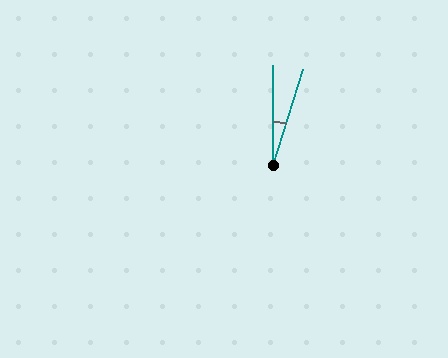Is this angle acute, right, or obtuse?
It is acute.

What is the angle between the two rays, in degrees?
Approximately 18 degrees.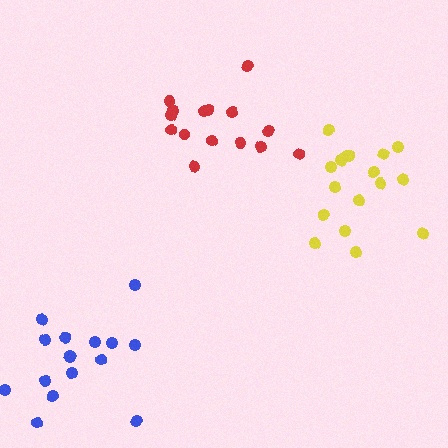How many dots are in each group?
Group 1: 16 dots, Group 2: 15 dots, Group 3: 17 dots (48 total).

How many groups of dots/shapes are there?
There are 3 groups.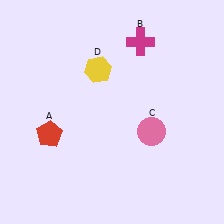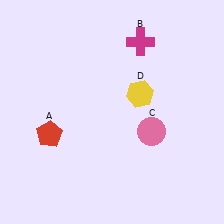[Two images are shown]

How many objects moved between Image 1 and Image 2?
1 object moved between the two images.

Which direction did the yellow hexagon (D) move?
The yellow hexagon (D) moved right.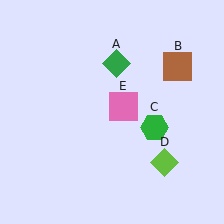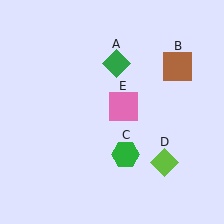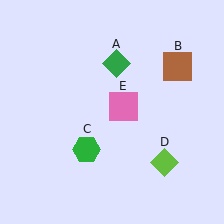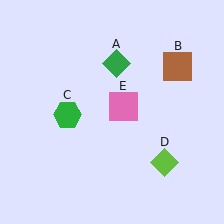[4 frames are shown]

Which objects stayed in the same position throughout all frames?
Green diamond (object A) and brown square (object B) and lime diamond (object D) and pink square (object E) remained stationary.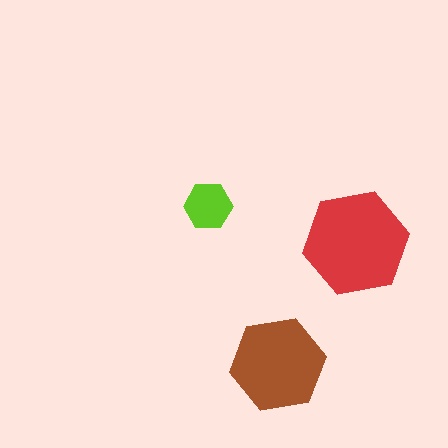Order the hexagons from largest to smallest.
the red one, the brown one, the lime one.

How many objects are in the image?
There are 3 objects in the image.